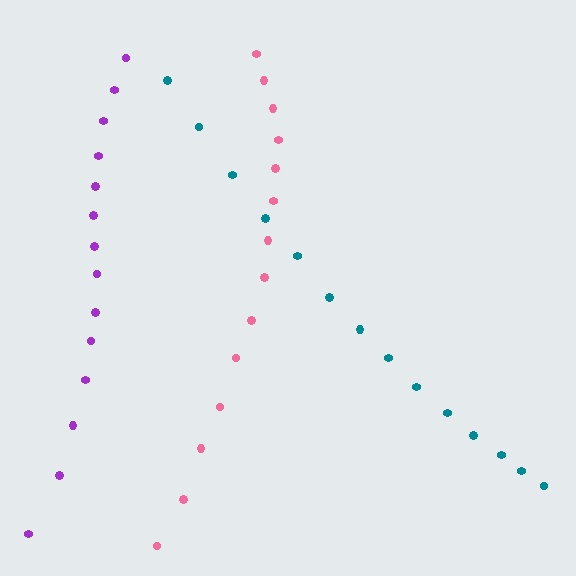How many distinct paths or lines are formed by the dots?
There are 3 distinct paths.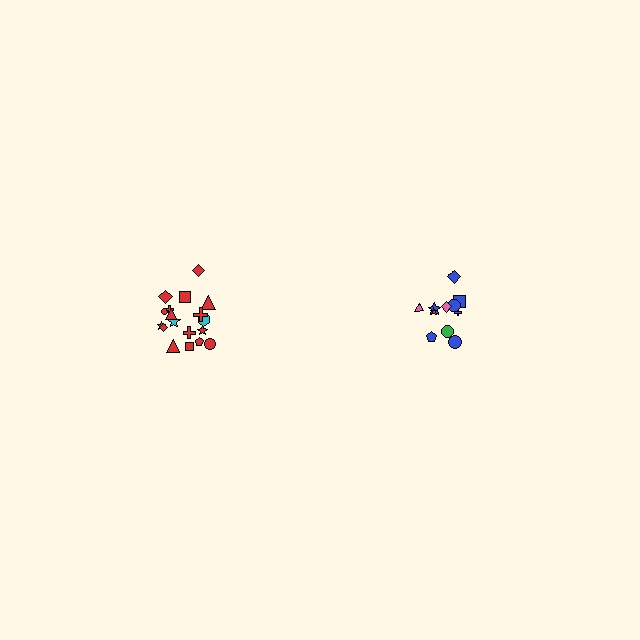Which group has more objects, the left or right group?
The left group.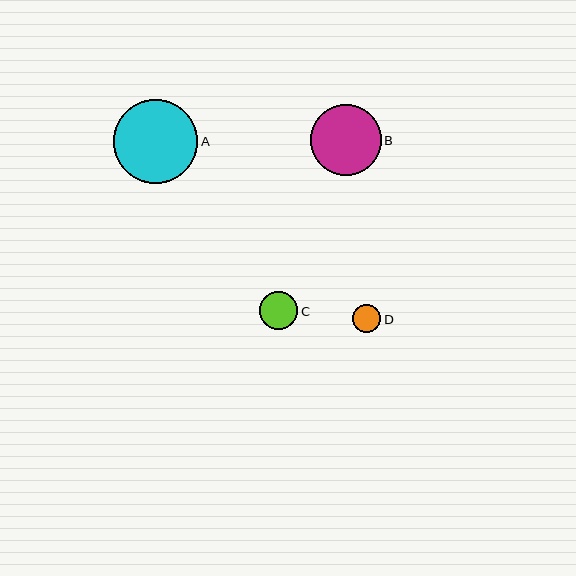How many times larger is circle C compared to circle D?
Circle C is approximately 1.3 times the size of circle D.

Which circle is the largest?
Circle A is the largest with a size of approximately 84 pixels.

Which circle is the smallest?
Circle D is the smallest with a size of approximately 28 pixels.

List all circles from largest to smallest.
From largest to smallest: A, B, C, D.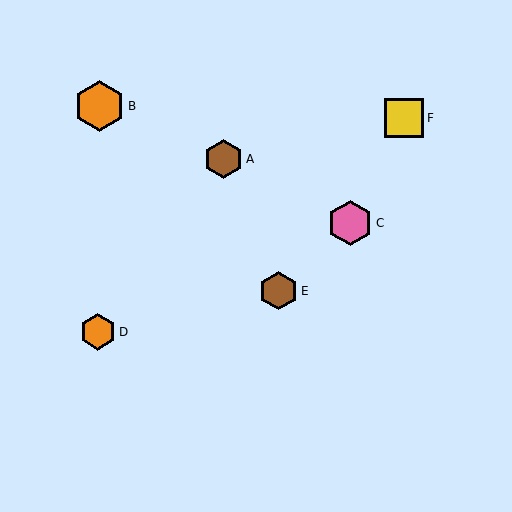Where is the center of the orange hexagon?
The center of the orange hexagon is at (98, 332).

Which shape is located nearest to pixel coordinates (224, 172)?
The brown hexagon (labeled A) at (223, 159) is nearest to that location.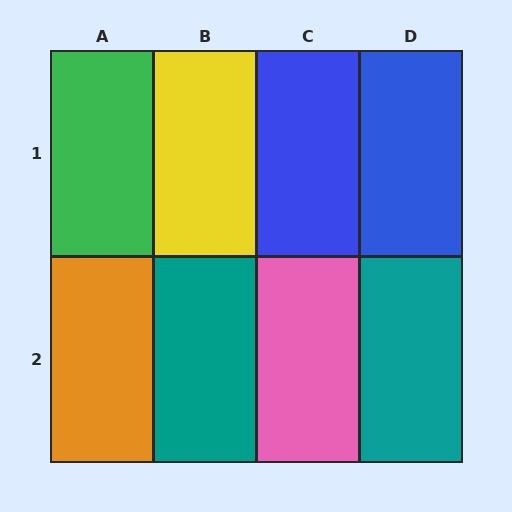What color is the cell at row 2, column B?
Teal.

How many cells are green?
1 cell is green.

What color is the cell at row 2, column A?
Orange.